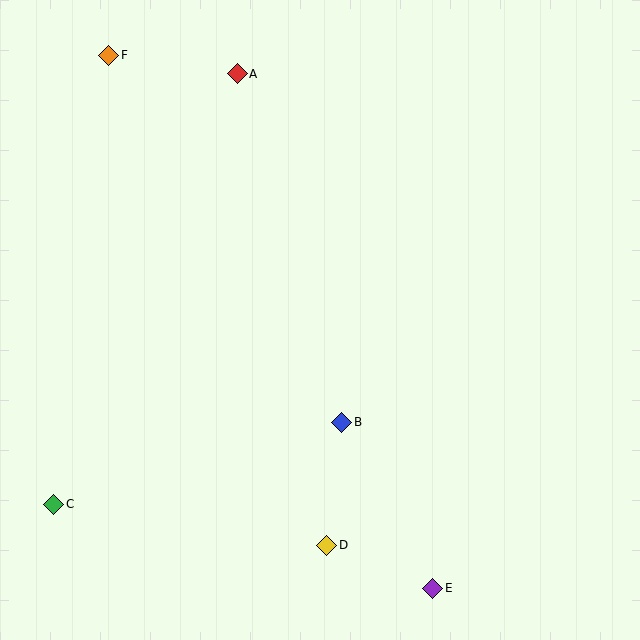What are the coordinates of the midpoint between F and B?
The midpoint between F and B is at (225, 239).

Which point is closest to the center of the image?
Point B at (342, 422) is closest to the center.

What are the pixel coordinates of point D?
Point D is at (327, 545).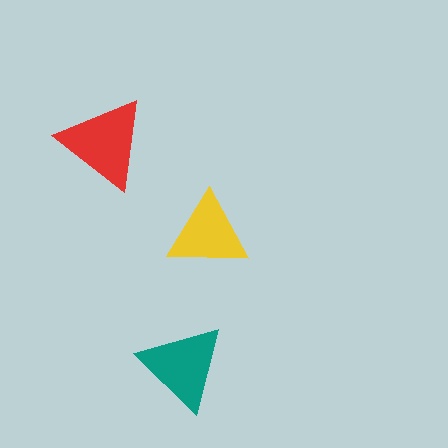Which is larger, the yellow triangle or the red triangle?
The red one.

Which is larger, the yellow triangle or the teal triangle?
The teal one.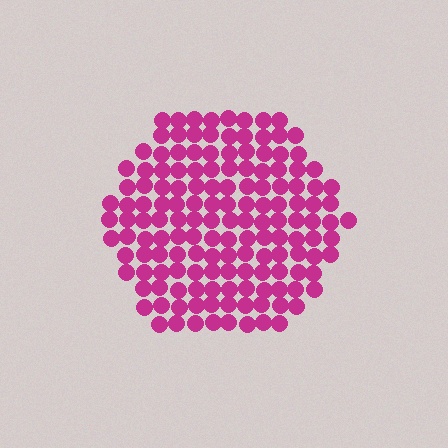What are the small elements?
The small elements are circles.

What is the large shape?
The large shape is a hexagon.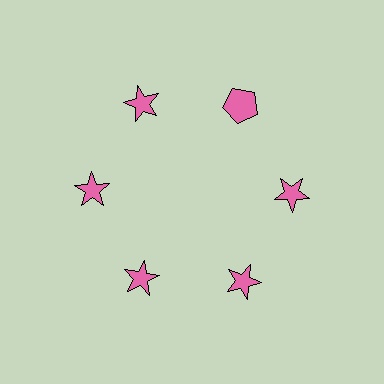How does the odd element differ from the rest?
It has a different shape: pentagon instead of star.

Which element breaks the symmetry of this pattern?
The pink pentagon at roughly the 1 o'clock position breaks the symmetry. All other shapes are pink stars.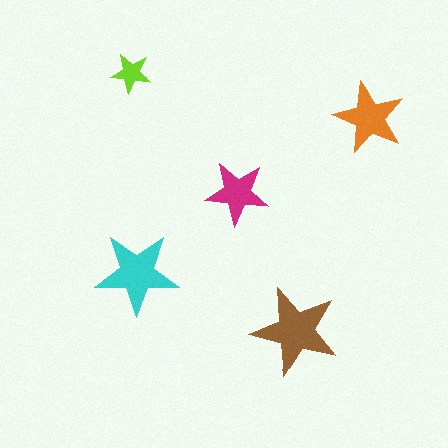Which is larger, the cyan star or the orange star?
The cyan one.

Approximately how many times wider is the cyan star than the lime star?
About 2 times wider.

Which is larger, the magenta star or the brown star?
The brown one.